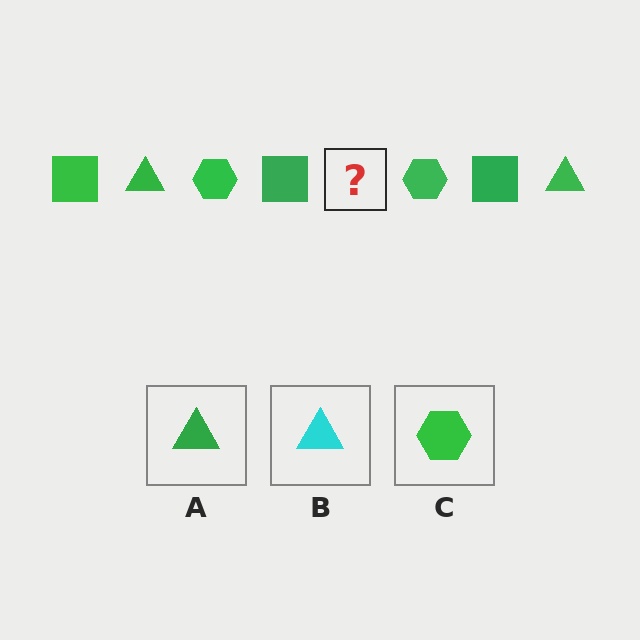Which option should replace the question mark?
Option A.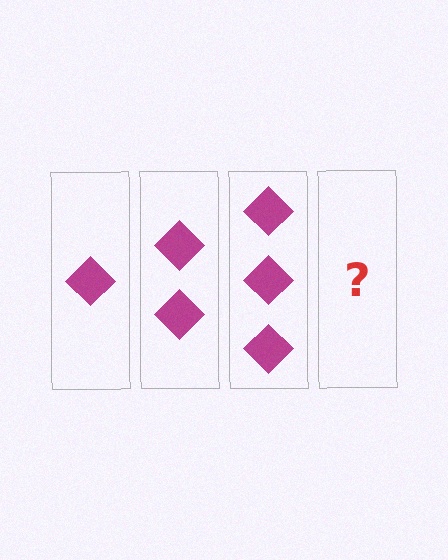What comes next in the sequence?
The next element should be 4 diamonds.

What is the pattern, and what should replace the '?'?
The pattern is that each step adds one more diamond. The '?' should be 4 diamonds.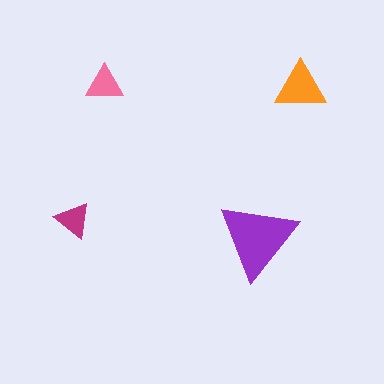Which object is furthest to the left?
The magenta triangle is leftmost.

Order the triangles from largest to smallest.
the purple one, the orange one, the pink one, the magenta one.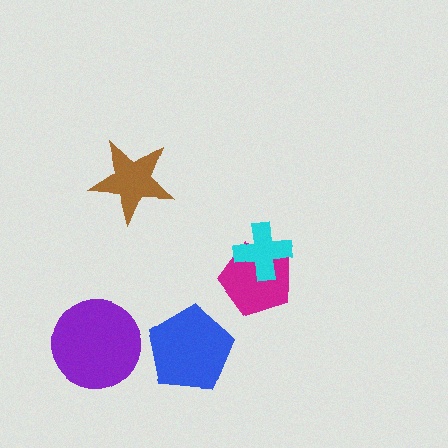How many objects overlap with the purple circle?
0 objects overlap with the purple circle.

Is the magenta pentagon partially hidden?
Yes, it is partially covered by another shape.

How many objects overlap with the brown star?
0 objects overlap with the brown star.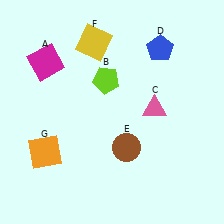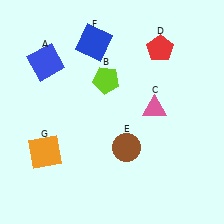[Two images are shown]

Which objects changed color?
A changed from magenta to blue. D changed from blue to red. F changed from yellow to blue.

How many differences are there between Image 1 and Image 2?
There are 3 differences between the two images.